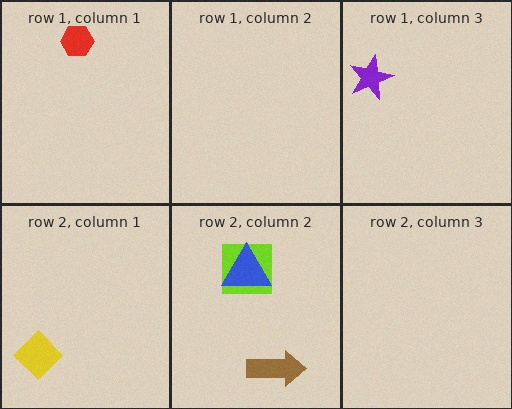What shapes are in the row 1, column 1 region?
The red hexagon.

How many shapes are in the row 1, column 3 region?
1.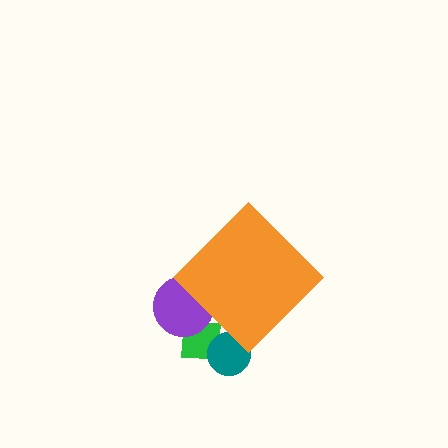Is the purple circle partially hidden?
Yes, the purple circle is partially hidden behind the orange diamond.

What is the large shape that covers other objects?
An orange diamond.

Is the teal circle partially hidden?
Yes, the teal circle is partially hidden behind the orange diamond.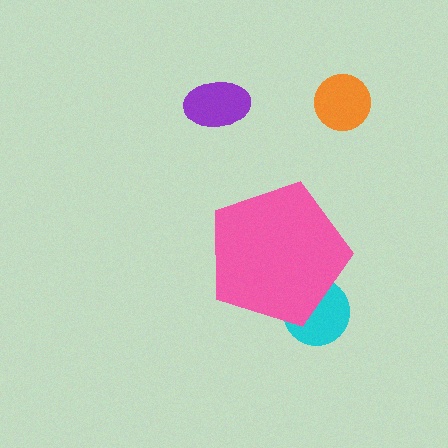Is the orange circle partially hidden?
No, the orange circle is fully visible.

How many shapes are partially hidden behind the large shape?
1 shape is partially hidden.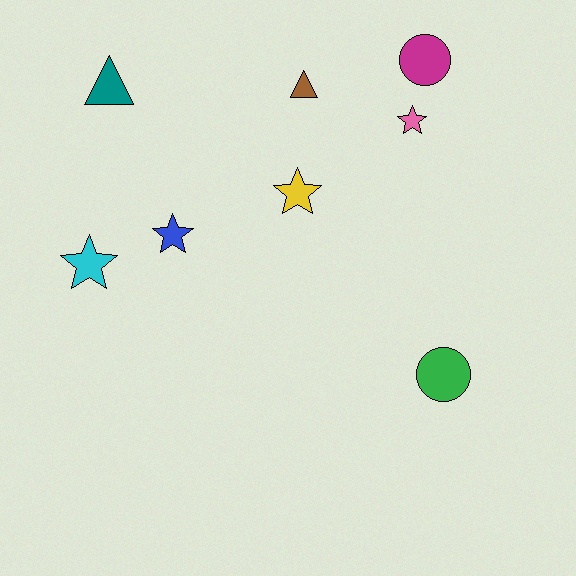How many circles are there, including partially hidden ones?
There are 2 circles.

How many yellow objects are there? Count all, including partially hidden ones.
There is 1 yellow object.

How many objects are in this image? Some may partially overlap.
There are 8 objects.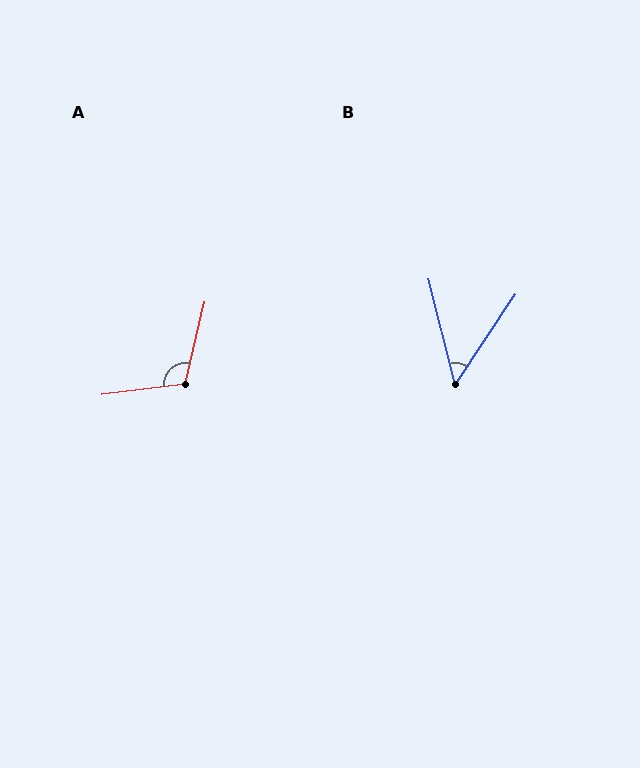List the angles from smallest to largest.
B (48°), A (110°).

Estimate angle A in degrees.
Approximately 110 degrees.